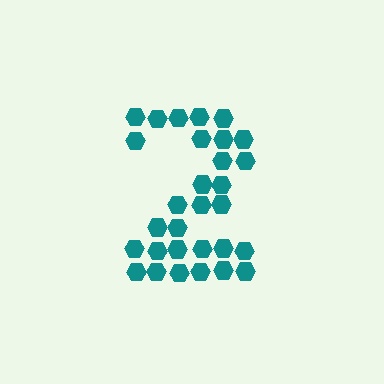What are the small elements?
The small elements are hexagons.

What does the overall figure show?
The overall figure shows the digit 2.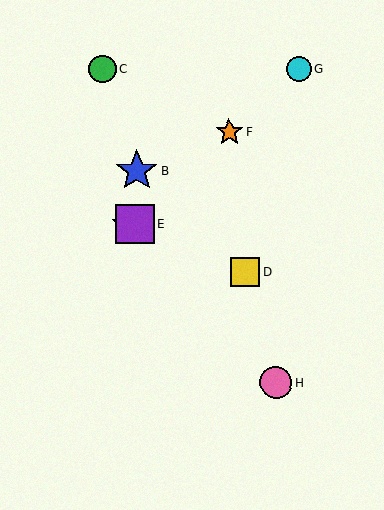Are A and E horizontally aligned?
Yes, both are at y≈225.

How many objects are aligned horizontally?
2 objects (A, E) are aligned horizontally.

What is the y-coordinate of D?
Object D is at y≈272.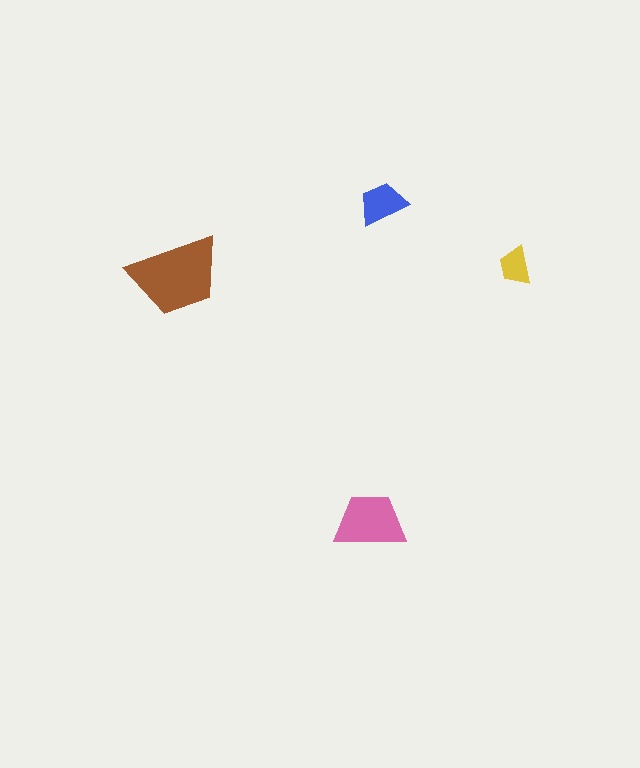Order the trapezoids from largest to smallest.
the brown one, the pink one, the blue one, the yellow one.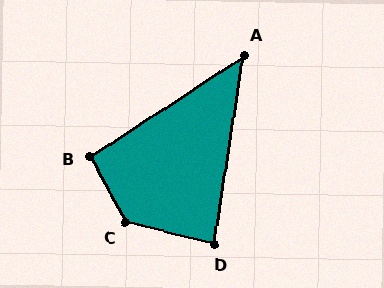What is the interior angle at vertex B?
Approximately 95 degrees (obtuse).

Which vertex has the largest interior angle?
C, at approximately 132 degrees.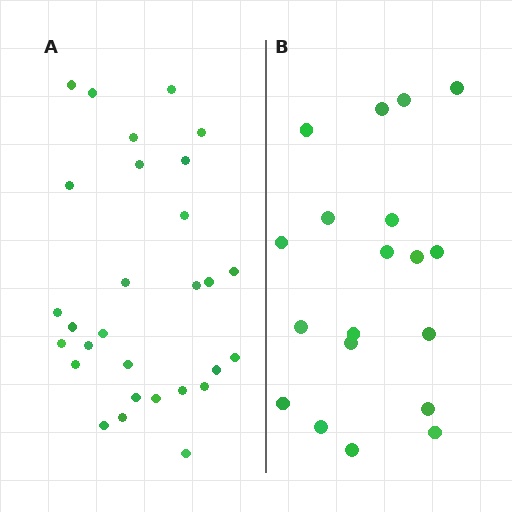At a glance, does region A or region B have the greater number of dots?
Region A (the left region) has more dots.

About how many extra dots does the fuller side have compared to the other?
Region A has roughly 10 or so more dots than region B.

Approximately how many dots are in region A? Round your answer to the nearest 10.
About 30 dots. (The exact count is 29, which rounds to 30.)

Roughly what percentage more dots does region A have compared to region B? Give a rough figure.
About 55% more.